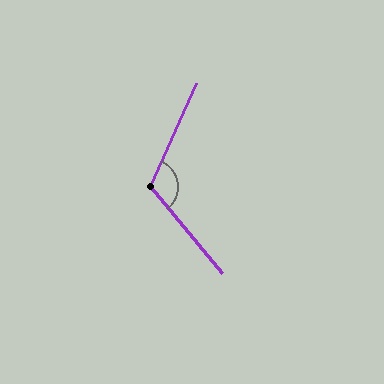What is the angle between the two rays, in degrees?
Approximately 116 degrees.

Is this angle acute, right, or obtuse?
It is obtuse.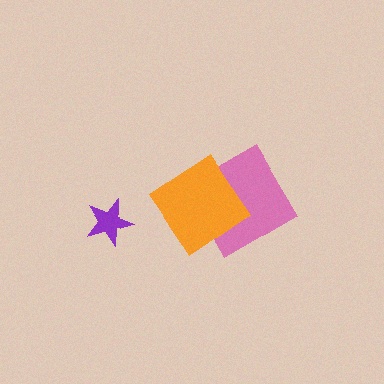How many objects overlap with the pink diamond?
1 object overlaps with the pink diamond.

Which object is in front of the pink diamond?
The orange diamond is in front of the pink diamond.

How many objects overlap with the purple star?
0 objects overlap with the purple star.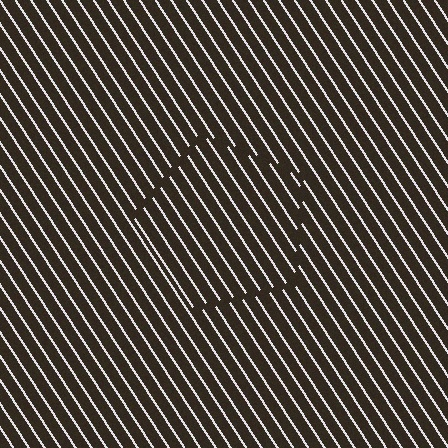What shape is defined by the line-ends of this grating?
An illusory pentagon. The interior of the shape contains the same grating, shifted by half a period — the contour is defined by the phase discontinuity where line-ends from the inner and outer gratings abut.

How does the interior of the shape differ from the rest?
The interior of the shape contains the same grating, shifted by half a period — the contour is defined by the phase discontinuity where line-ends from the inner and outer gratings abut.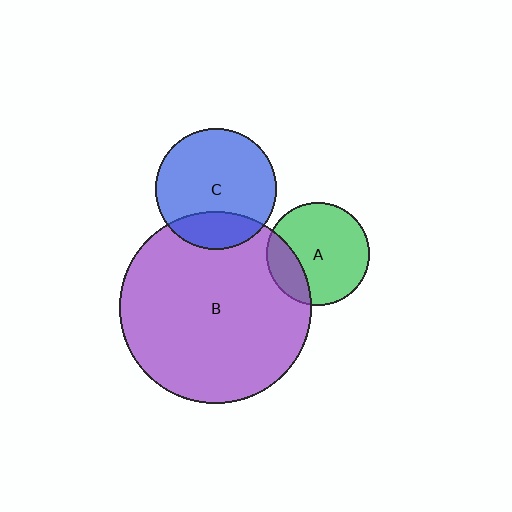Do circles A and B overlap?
Yes.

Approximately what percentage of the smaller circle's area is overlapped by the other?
Approximately 20%.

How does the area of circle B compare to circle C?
Approximately 2.5 times.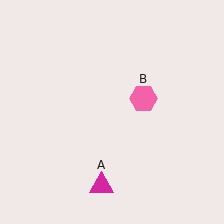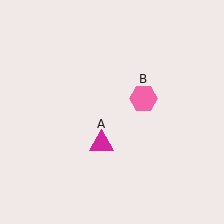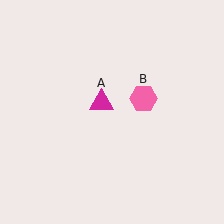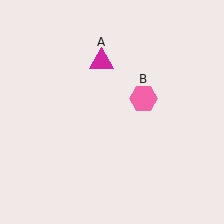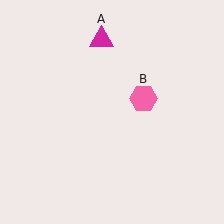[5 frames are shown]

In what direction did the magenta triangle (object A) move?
The magenta triangle (object A) moved up.